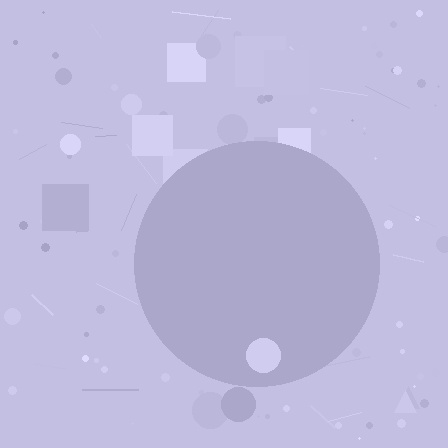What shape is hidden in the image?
A circle is hidden in the image.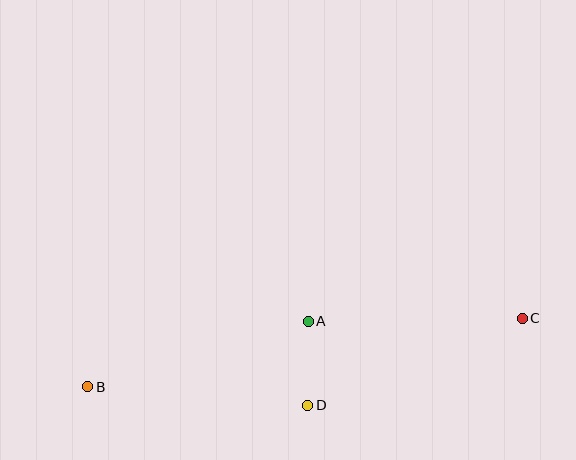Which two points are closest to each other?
Points A and D are closest to each other.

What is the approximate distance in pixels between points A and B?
The distance between A and B is approximately 230 pixels.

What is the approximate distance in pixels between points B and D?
The distance between B and D is approximately 221 pixels.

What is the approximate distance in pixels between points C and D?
The distance between C and D is approximately 232 pixels.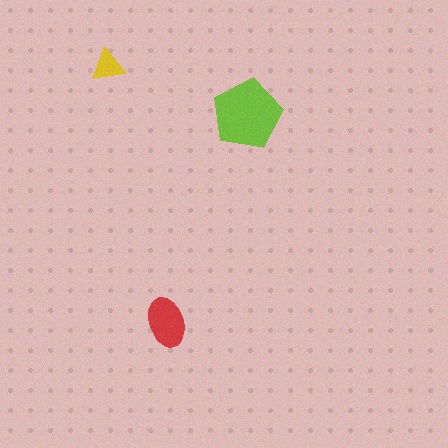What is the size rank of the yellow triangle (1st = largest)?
3rd.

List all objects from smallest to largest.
The yellow triangle, the red ellipse, the lime pentagon.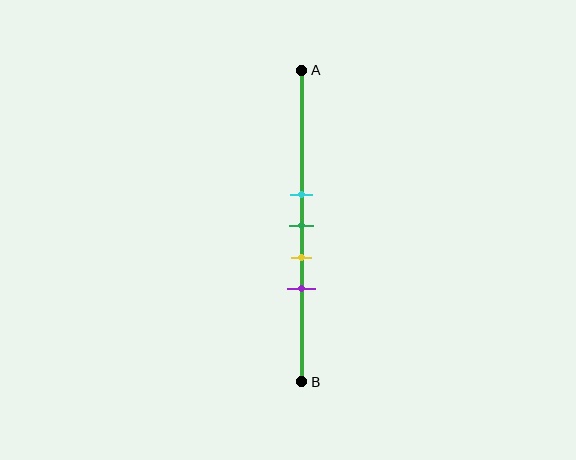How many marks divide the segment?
There are 4 marks dividing the segment.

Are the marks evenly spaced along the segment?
Yes, the marks are approximately evenly spaced.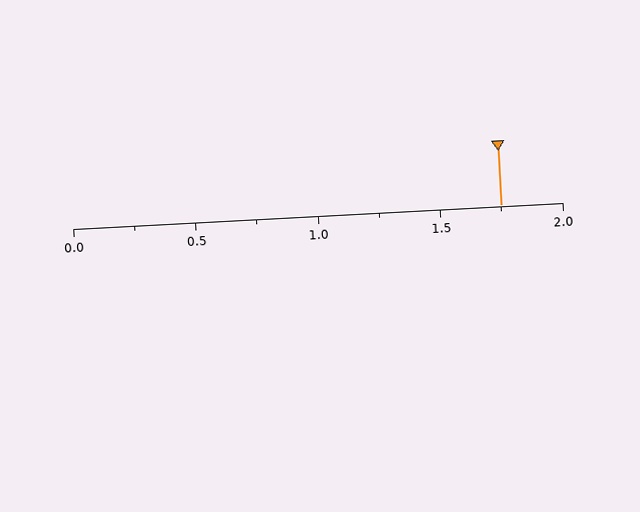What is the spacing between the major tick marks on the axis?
The major ticks are spaced 0.5 apart.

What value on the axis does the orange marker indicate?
The marker indicates approximately 1.75.